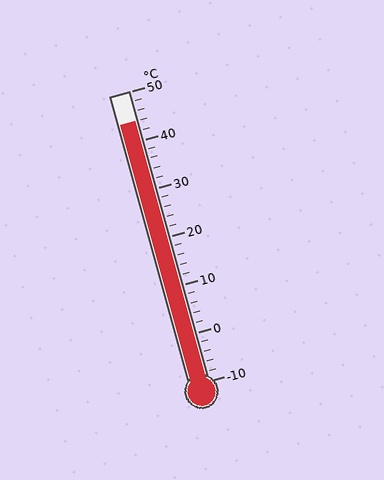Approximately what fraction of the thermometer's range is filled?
The thermometer is filled to approximately 90% of its range.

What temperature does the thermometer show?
The thermometer shows approximately 44°C.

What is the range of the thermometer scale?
The thermometer scale ranges from -10°C to 50°C.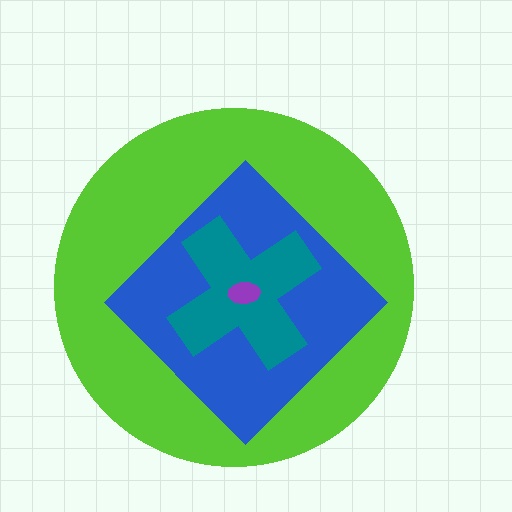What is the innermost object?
The purple ellipse.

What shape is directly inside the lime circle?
The blue diamond.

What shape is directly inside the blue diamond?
The teal cross.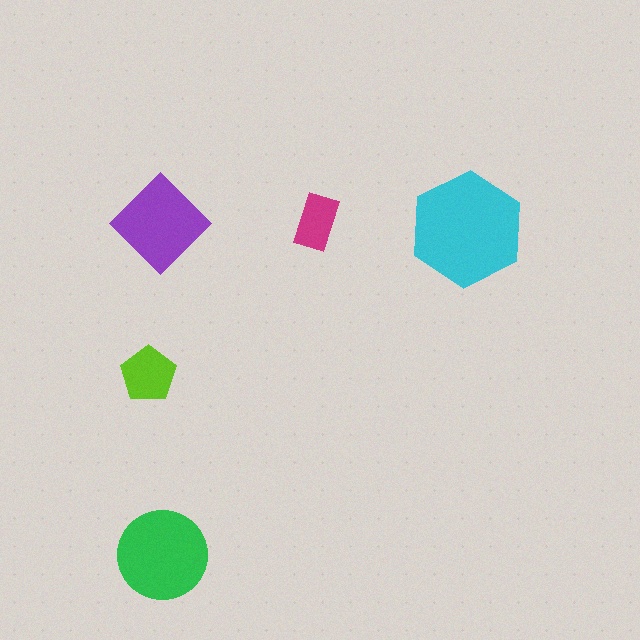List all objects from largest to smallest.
The cyan hexagon, the green circle, the purple diamond, the lime pentagon, the magenta rectangle.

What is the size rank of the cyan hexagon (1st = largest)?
1st.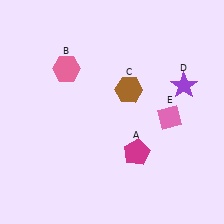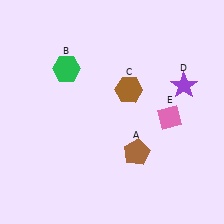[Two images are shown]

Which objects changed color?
A changed from magenta to brown. B changed from pink to green.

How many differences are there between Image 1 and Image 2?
There are 2 differences between the two images.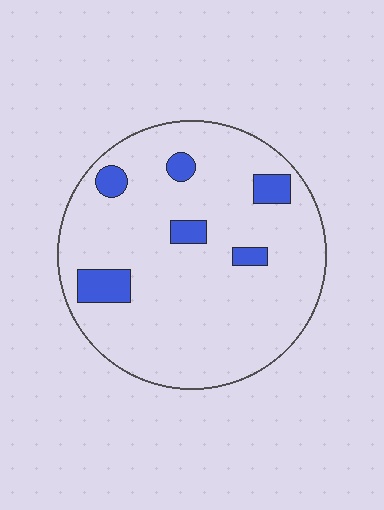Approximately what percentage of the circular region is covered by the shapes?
Approximately 10%.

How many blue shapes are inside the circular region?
6.